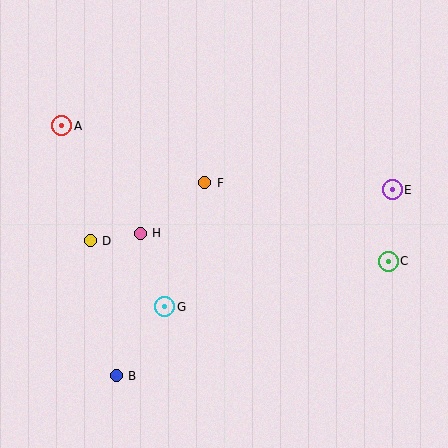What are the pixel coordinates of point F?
Point F is at (205, 183).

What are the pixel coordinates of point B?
Point B is at (116, 376).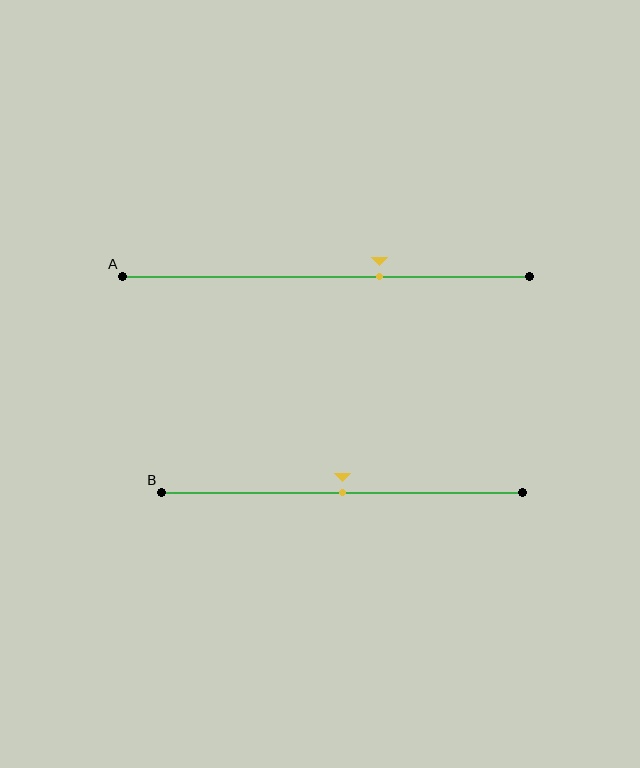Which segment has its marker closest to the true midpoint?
Segment B has its marker closest to the true midpoint.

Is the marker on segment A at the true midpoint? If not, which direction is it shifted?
No, the marker on segment A is shifted to the right by about 13% of the segment length.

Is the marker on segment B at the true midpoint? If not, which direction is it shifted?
Yes, the marker on segment B is at the true midpoint.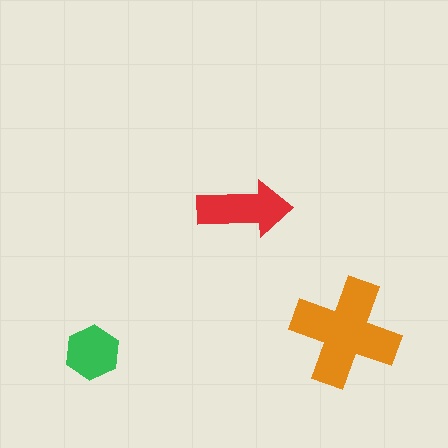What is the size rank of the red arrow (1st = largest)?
2nd.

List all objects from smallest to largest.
The green hexagon, the red arrow, the orange cross.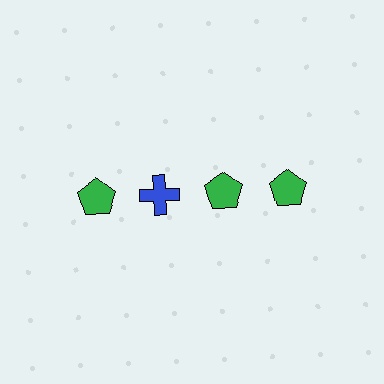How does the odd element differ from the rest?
It differs in both color (blue instead of green) and shape (cross instead of pentagon).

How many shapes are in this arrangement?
There are 4 shapes arranged in a grid pattern.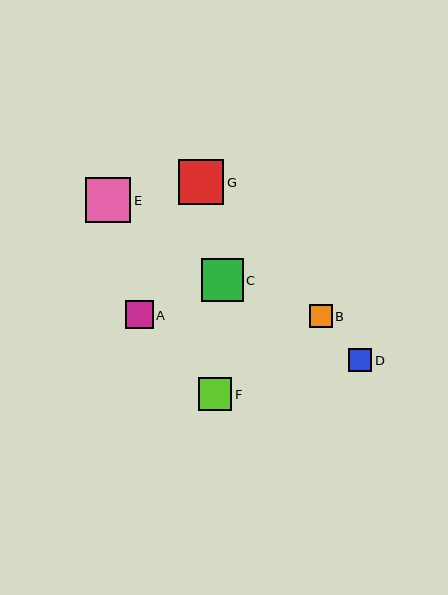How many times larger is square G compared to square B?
Square G is approximately 2.0 times the size of square B.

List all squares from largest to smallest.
From largest to smallest: G, E, C, F, A, D, B.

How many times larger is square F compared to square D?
Square F is approximately 1.4 times the size of square D.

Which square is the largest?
Square G is the largest with a size of approximately 46 pixels.